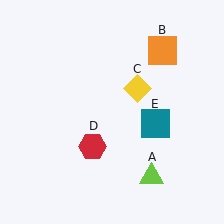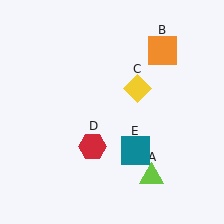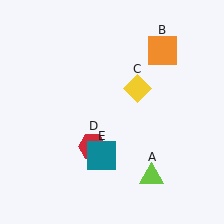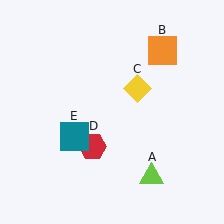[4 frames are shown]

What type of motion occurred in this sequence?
The teal square (object E) rotated clockwise around the center of the scene.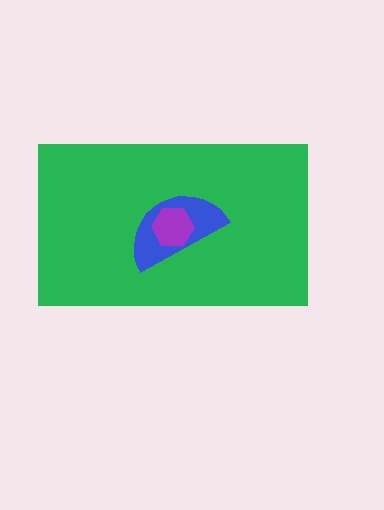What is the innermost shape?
The purple hexagon.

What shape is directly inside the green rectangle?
The blue semicircle.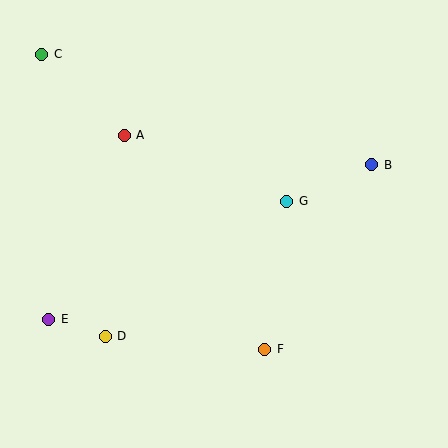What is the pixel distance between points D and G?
The distance between D and G is 226 pixels.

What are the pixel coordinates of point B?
Point B is at (372, 165).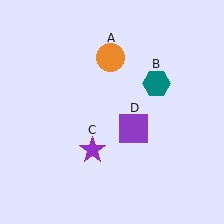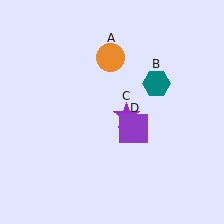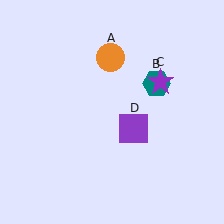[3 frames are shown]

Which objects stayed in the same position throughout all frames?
Orange circle (object A) and teal hexagon (object B) and purple square (object D) remained stationary.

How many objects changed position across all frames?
1 object changed position: purple star (object C).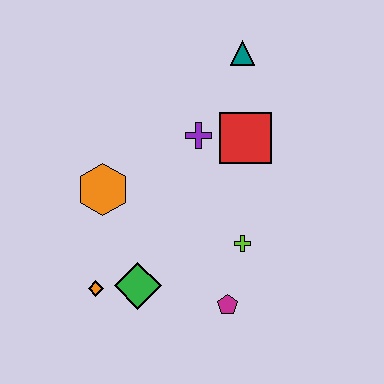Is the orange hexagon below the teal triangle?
Yes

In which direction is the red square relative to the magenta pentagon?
The red square is above the magenta pentagon.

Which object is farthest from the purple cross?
The orange diamond is farthest from the purple cross.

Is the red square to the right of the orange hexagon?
Yes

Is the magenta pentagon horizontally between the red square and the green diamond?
Yes